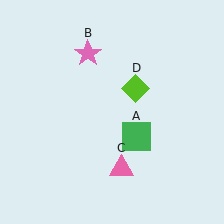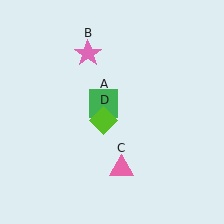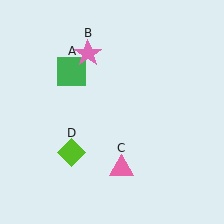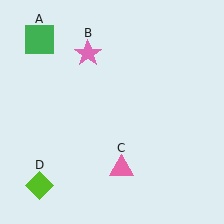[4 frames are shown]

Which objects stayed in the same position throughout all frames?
Pink star (object B) and pink triangle (object C) remained stationary.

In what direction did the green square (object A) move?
The green square (object A) moved up and to the left.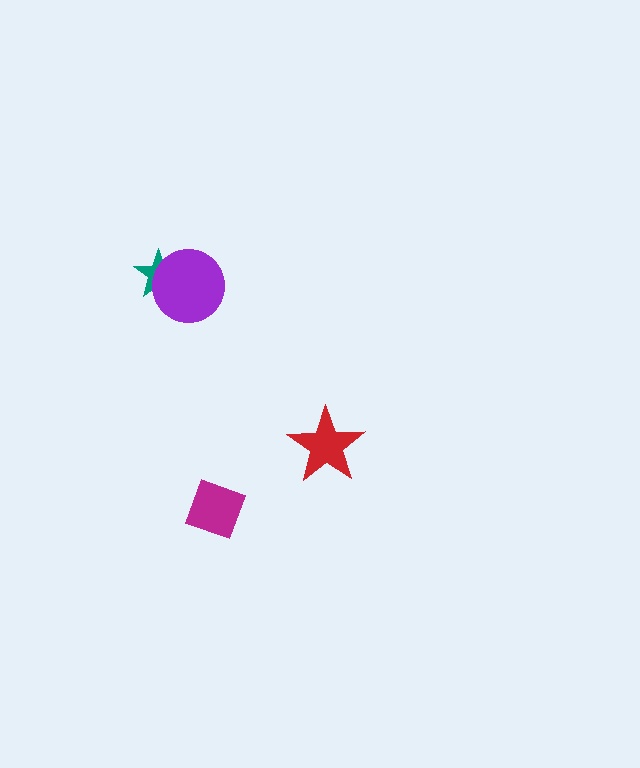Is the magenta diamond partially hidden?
No, no other shape covers it.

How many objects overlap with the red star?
0 objects overlap with the red star.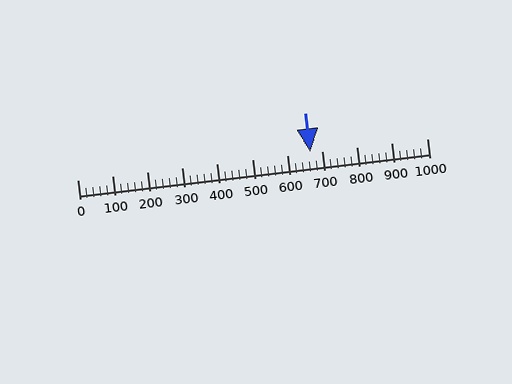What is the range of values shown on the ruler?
The ruler shows values from 0 to 1000.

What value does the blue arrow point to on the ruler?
The blue arrow points to approximately 667.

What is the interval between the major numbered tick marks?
The major tick marks are spaced 100 units apart.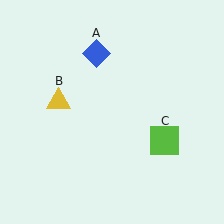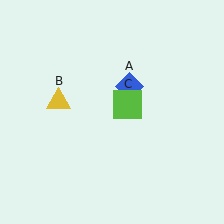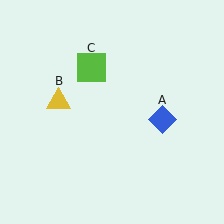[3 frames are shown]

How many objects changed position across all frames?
2 objects changed position: blue diamond (object A), lime square (object C).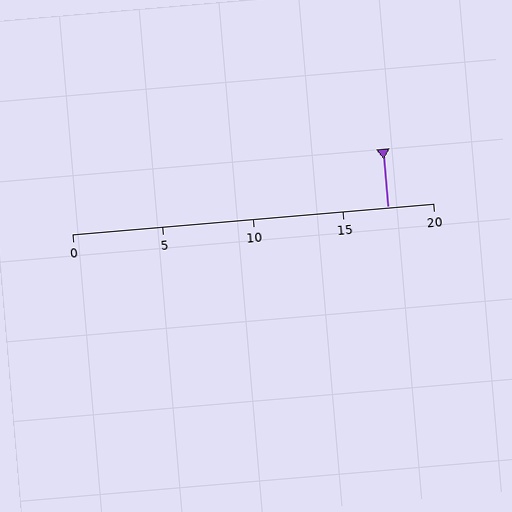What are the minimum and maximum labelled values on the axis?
The axis runs from 0 to 20.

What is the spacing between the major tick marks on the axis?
The major ticks are spaced 5 apart.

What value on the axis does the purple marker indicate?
The marker indicates approximately 17.5.